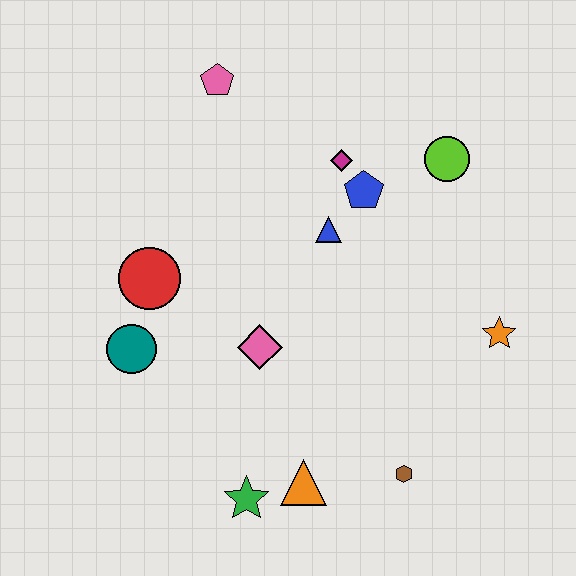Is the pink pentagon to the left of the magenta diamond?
Yes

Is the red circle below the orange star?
No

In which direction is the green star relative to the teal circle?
The green star is below the teal circle.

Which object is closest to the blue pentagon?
The magenta diamond is closest to the blue pentagon.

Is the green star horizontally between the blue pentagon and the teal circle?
Yes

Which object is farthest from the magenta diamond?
The green star is farthest from the magenta diamond.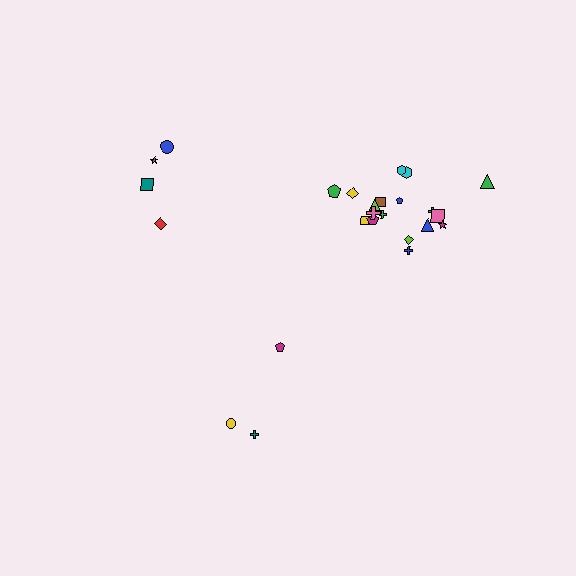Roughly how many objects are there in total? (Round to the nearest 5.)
Roughly 25 objects in total.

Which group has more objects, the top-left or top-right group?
The top-right group.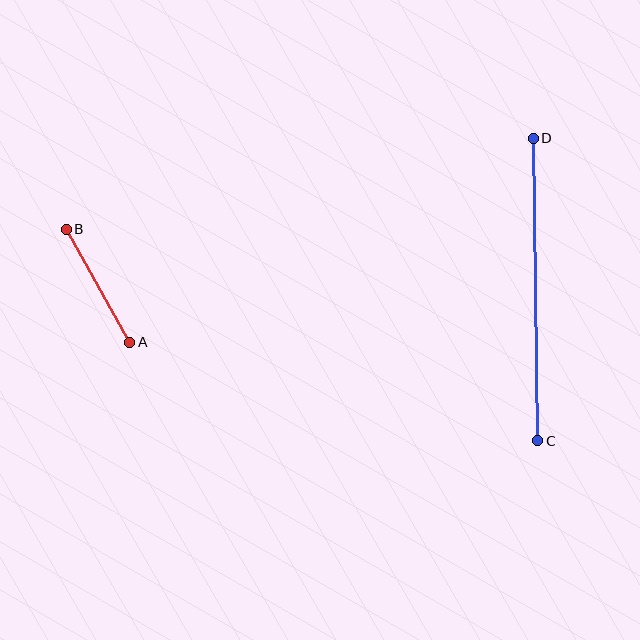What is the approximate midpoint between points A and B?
The midpoint is at approximately (98, 286) pixels.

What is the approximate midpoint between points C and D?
The midpoint is at approximately (536, 289) pixels.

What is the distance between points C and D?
The distance is approximately 303 pixels.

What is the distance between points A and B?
The distance is approximately 130 pixels.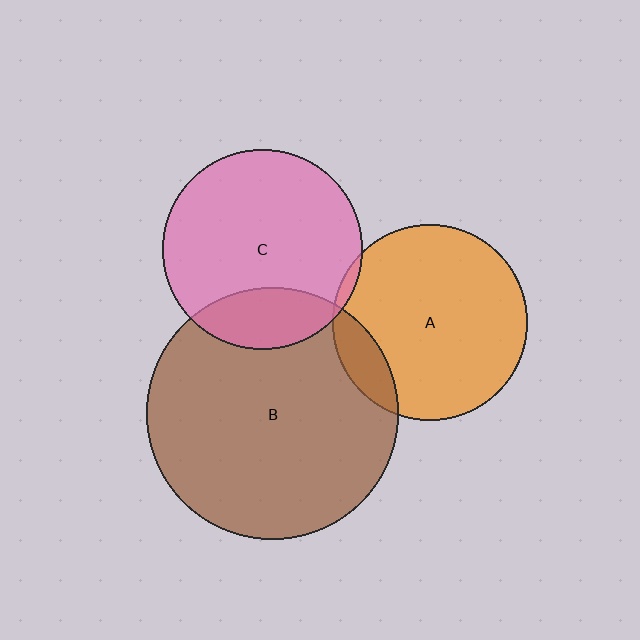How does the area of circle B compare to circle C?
Approximately 1.6 times.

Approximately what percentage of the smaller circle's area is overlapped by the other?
Approximately 5%.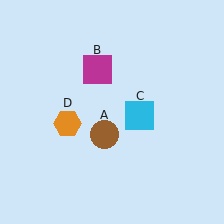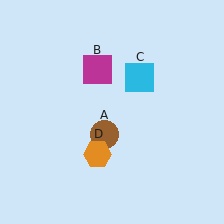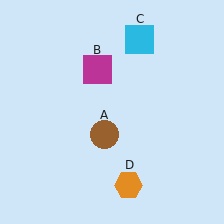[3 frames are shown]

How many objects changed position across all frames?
2 objects changed position: cyan square (object C), orange hexagon (object D).